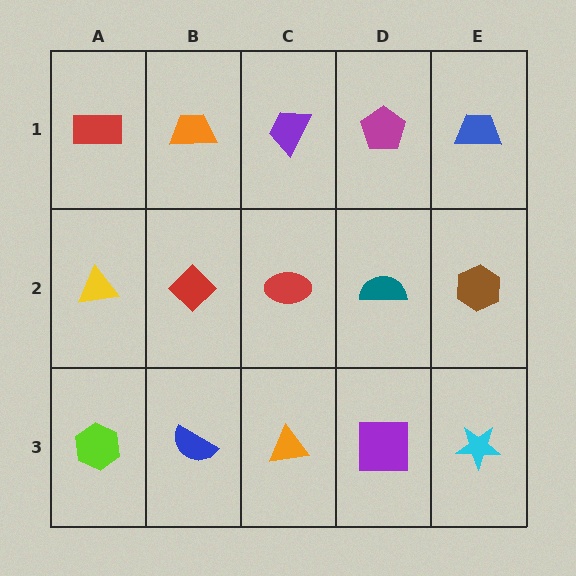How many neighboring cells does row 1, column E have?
2.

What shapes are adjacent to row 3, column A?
A yellow triangle (row 2, column A), a blue semicircle (row 3, column B).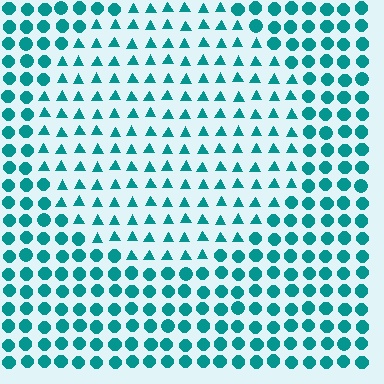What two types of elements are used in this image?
The image uses triangles inside the circle region and circles outside it.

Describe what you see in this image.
The image is filled with small teal elements arranged in a uniform grid. A circle-shaped region contains triangles, while the surrounding area contains circles. The boundary is defined purely by the change in element shape.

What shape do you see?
I see a circle.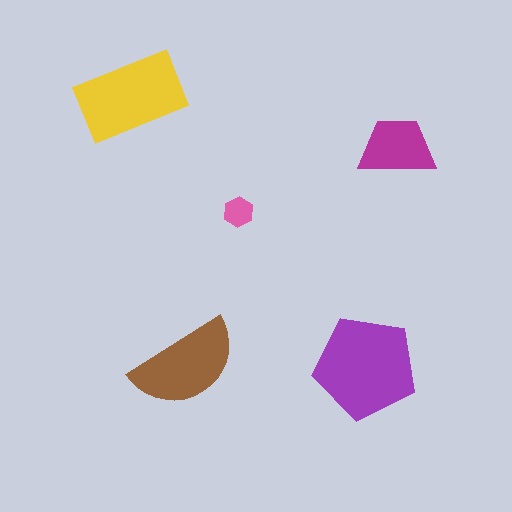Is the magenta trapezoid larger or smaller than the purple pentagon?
Smaller.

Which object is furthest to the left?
The yellow rectangle is leftmost.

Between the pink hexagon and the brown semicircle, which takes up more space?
The brown semicircle.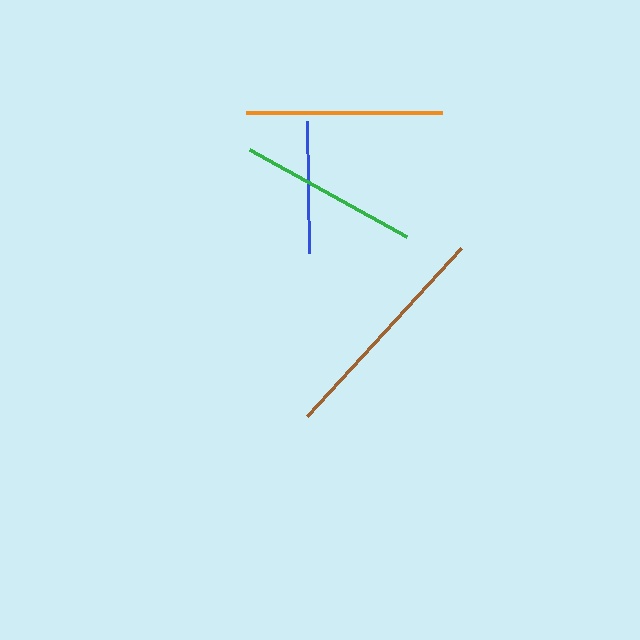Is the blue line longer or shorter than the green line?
The green line is longer than the blue line.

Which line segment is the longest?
The brown line is the longest at approximately 228 pixels.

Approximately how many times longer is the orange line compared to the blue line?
The orange line is approximately 1.5 times the length of the blue line.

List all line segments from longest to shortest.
From longest to shortest: brown, orange, green, blue.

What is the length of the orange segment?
The orange segment is approximately 196 pixels long.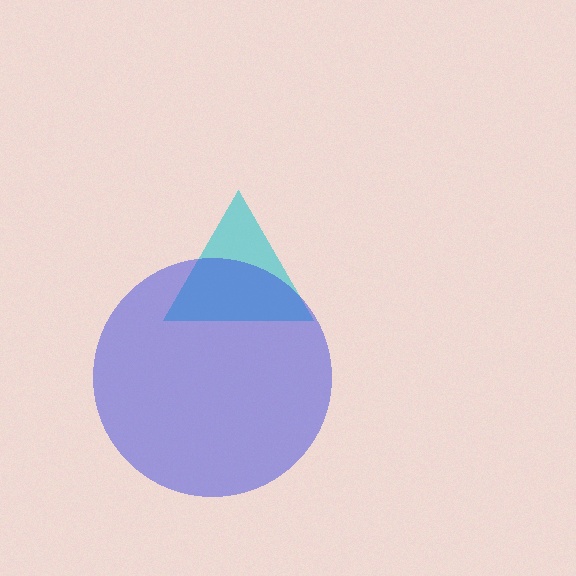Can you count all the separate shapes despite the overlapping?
Yes, there are 2 separate shapes.